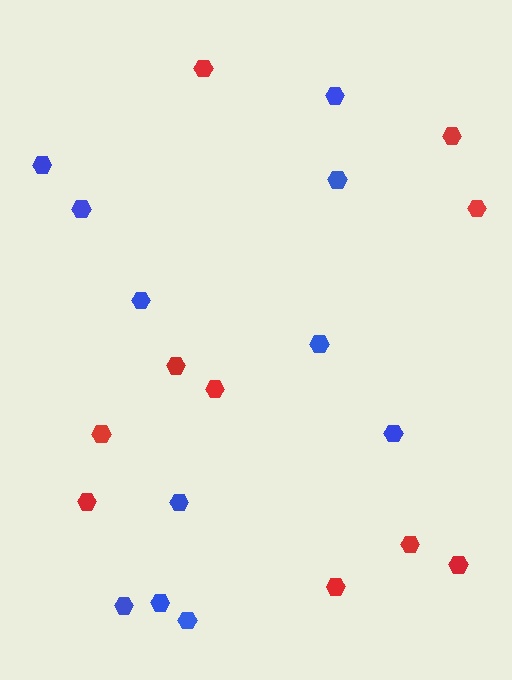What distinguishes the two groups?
There are 2 groups: one group of red hexagons (10) and one group of blue hexagons (11).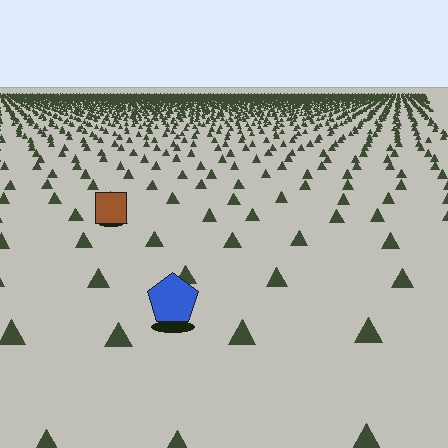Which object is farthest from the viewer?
The brown square is farthest from the viewer. It appears smaller and the ground texture around it is denser.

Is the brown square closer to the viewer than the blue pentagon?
No. The blue pentagon is closer — you can tell from the texture gradient: the ground texture is coarser near it.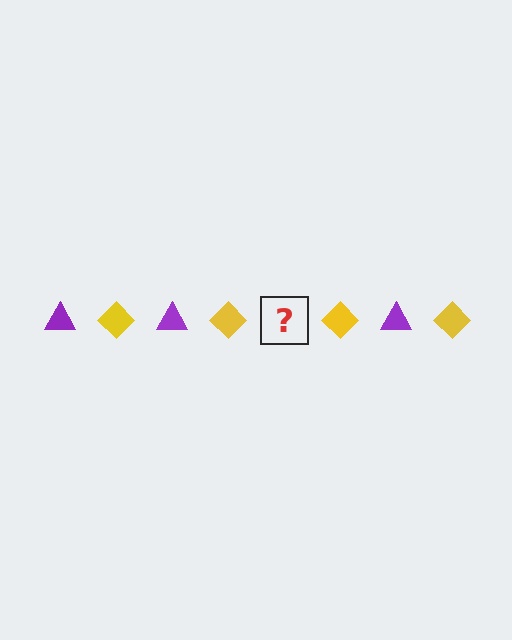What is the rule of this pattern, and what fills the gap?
The rule is that the pattern alternates between purple triangle and yellow diamond. The gap should be filled with a purple triangle.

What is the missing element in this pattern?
The missing element is a purple triangle.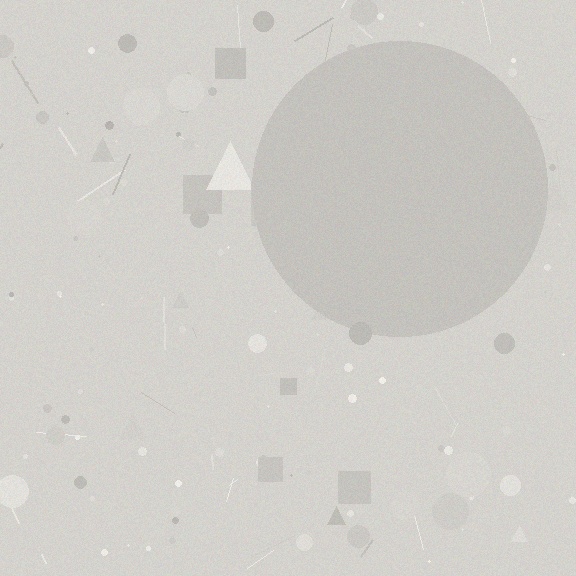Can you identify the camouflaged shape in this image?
The camouflaged shape is a circle.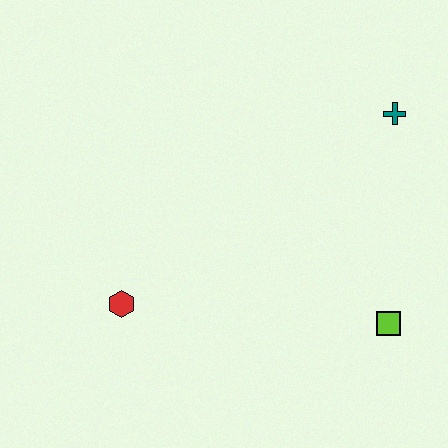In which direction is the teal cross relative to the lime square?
The teal cross is above the lime square.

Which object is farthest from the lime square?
The red hexagon is farthest from the lime square.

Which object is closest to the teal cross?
The lime square is closest to the teal cross.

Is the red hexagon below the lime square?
No